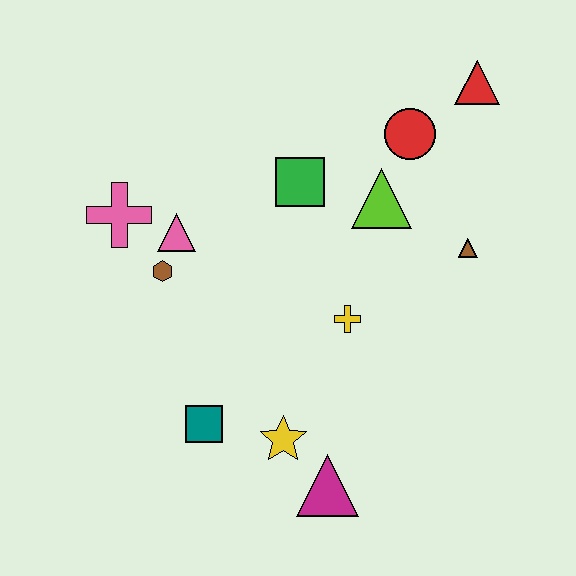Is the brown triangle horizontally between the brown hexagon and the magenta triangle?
No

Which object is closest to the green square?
The lime triangle is closest to the green square.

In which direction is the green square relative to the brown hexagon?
The green square is to the right of the brown hexagon.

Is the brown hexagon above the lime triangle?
No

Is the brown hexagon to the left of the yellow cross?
Yes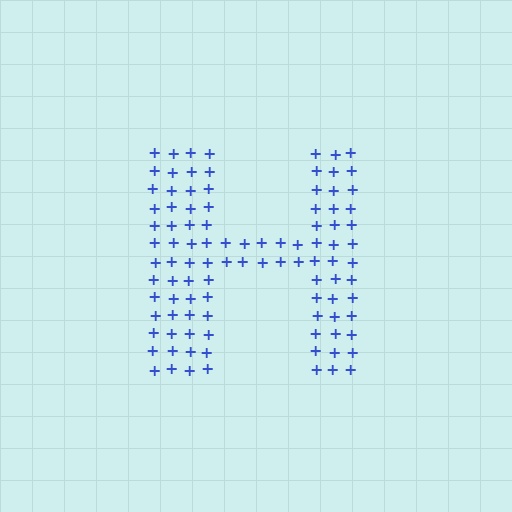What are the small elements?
The small elements are plus signs.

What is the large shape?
The large shape is the letter H.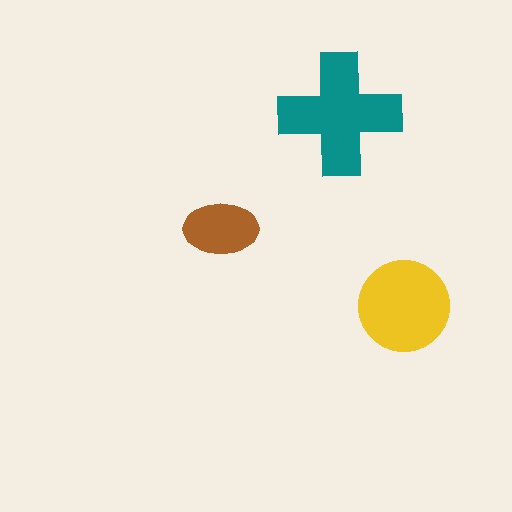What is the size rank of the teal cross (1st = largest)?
1st.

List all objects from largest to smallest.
The teal cross, the yellow circle, the brown ellipse.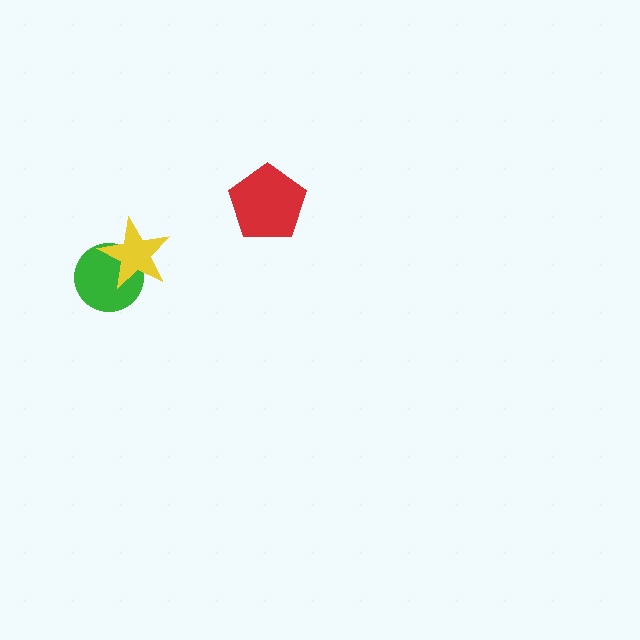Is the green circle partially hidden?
Yes, it is partially covered by another shape.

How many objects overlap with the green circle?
1 object overlaps with the green circle.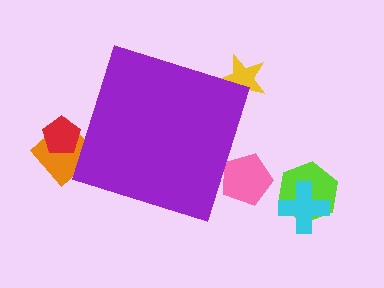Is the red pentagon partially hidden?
Yes, the red pentagon is partially hidden behind the purple diamond.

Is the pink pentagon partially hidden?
Yes, the pink pentagon is partially hidden behind the purple diamond.